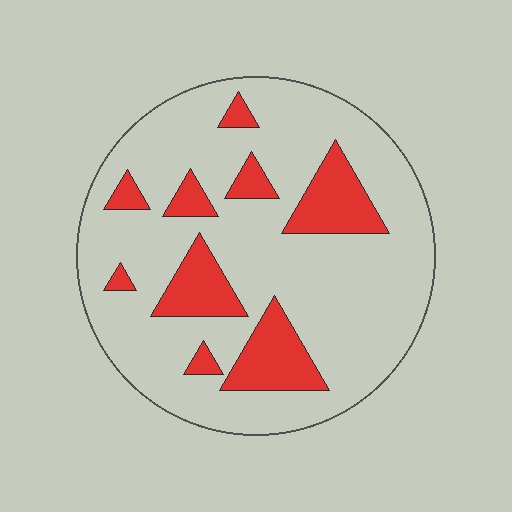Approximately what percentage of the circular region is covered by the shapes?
Approximately 20%.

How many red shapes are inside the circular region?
9.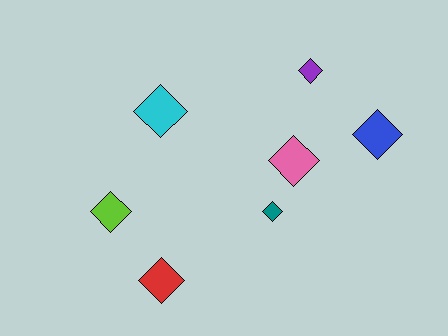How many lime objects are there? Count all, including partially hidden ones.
There is 1 lime object.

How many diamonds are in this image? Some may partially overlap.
There are 7 diamonds.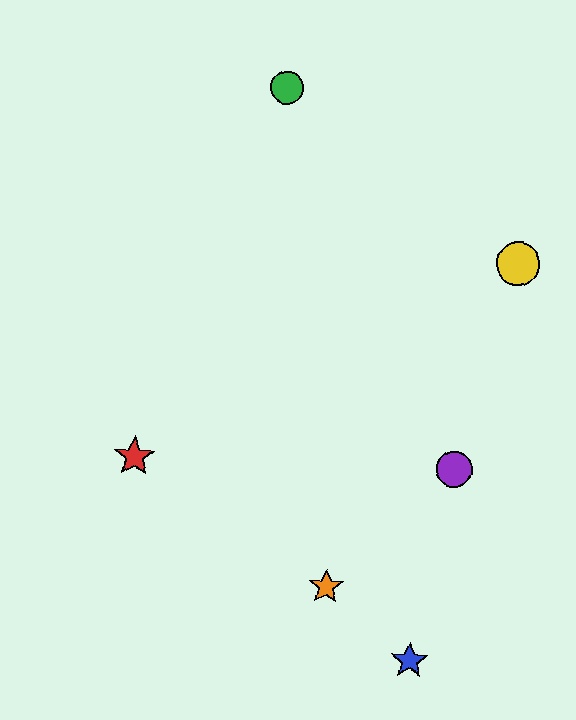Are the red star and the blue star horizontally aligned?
No, the red star is at y≈457 and the blue star is at y≈661.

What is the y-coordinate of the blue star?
The blue star is at y≈661.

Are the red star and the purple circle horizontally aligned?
Yes, both are at y≈457.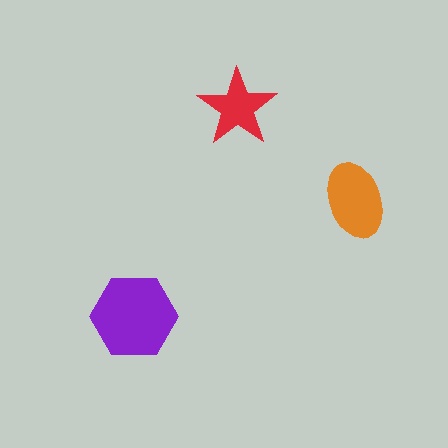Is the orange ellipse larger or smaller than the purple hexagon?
Smaller.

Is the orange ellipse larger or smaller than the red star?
Larger.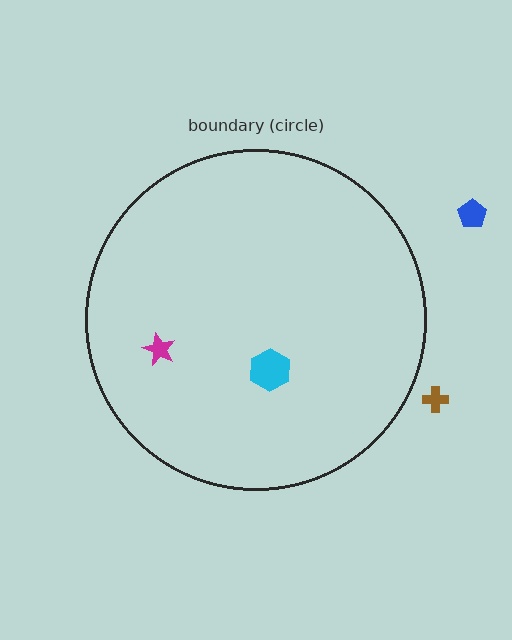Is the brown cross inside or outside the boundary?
Outside.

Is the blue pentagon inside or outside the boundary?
Outside.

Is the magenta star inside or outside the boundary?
Inside.